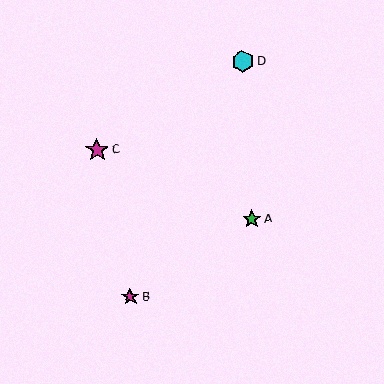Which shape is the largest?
The magenta star (labeled C) is the largest.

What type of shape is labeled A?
Shape A is a green star.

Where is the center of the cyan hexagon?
The center of the cyan hexagon is at (243, 62).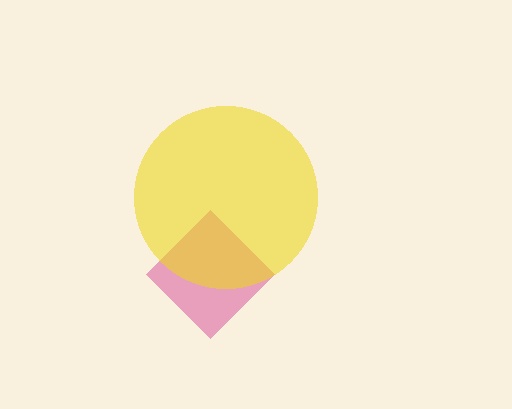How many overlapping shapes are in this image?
There are 2 overlapping shapes in the image.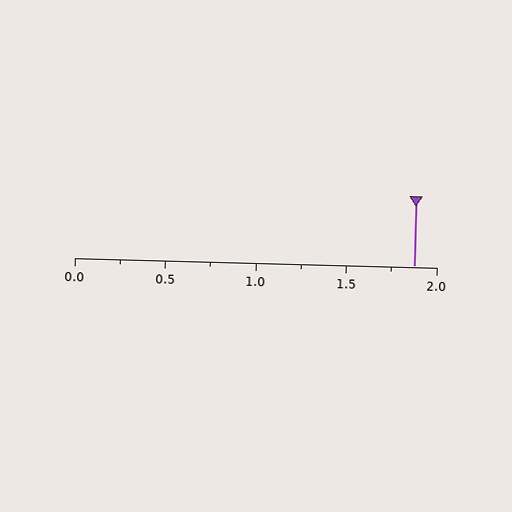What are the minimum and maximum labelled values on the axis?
The axis runs from 0.0 to 2.0.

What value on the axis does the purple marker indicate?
The marker indicates approximately 1.88.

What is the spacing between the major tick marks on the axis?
The major ticks are spaced 0.5 apart.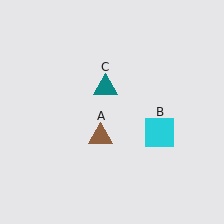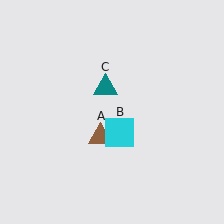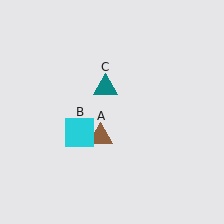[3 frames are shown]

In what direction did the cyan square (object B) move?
The cyan square (object B) moved left.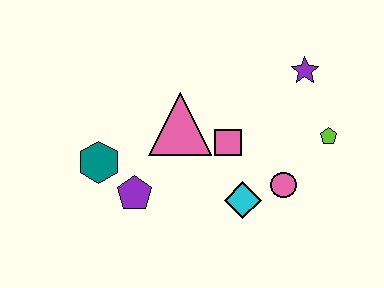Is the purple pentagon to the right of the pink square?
No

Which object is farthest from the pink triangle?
The lime pentagon is farthest from the pink triangle.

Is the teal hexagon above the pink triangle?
No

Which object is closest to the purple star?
The lime pentagon is closest to the purple star.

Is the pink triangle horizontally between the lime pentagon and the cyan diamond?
No